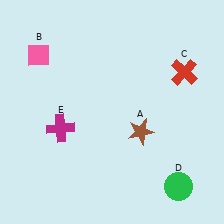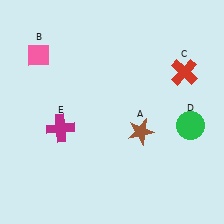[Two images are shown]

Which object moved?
The green circle (D) moved up.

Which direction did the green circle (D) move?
The green circle (D) moved up.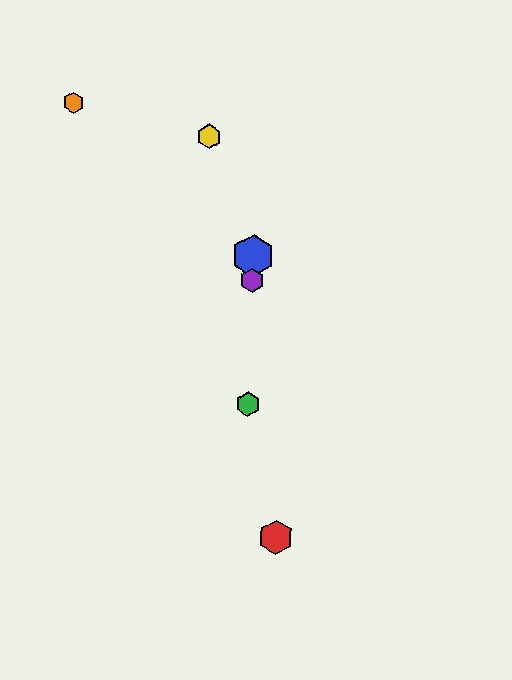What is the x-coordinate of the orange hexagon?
The orange hexagon is at x≈73.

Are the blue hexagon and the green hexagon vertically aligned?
Yes, both are at x≈253.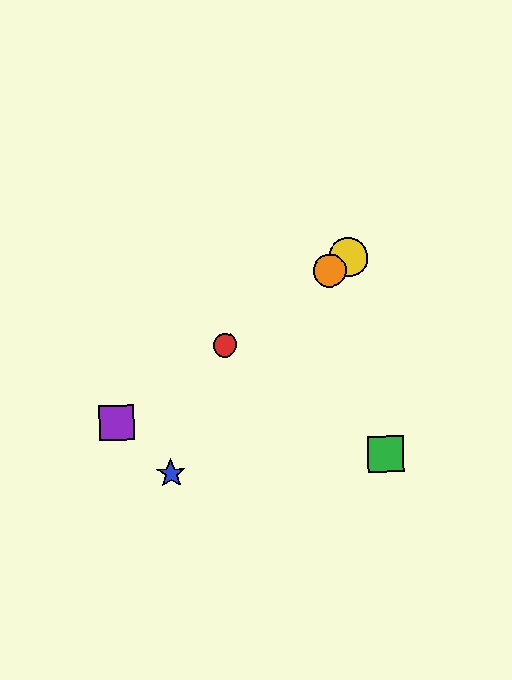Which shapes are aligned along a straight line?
The red circle, the yellow circle, the purple square, the orange circle are aligned along a straight line.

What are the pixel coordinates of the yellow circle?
The yellow circle is at (348, 258).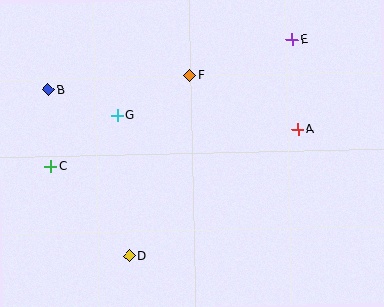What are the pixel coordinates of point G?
Point G is at (117, 115).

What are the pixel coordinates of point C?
Point C is at (51, 166).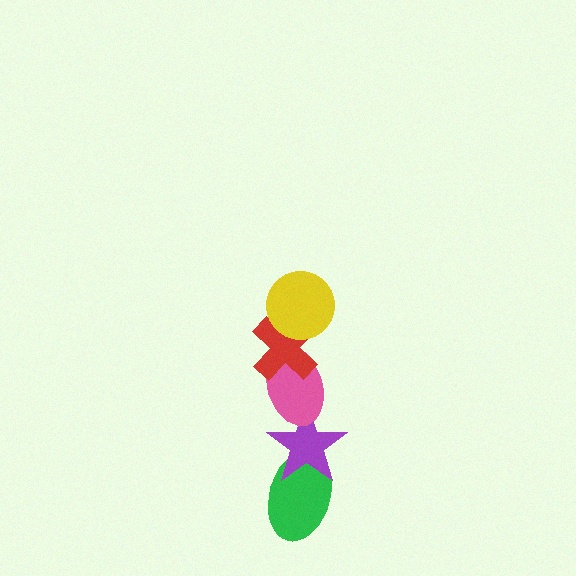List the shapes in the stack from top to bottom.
From top to bottom: the yellow circle, the red cross, the pink ellipse, the purple star, the green ellipse.